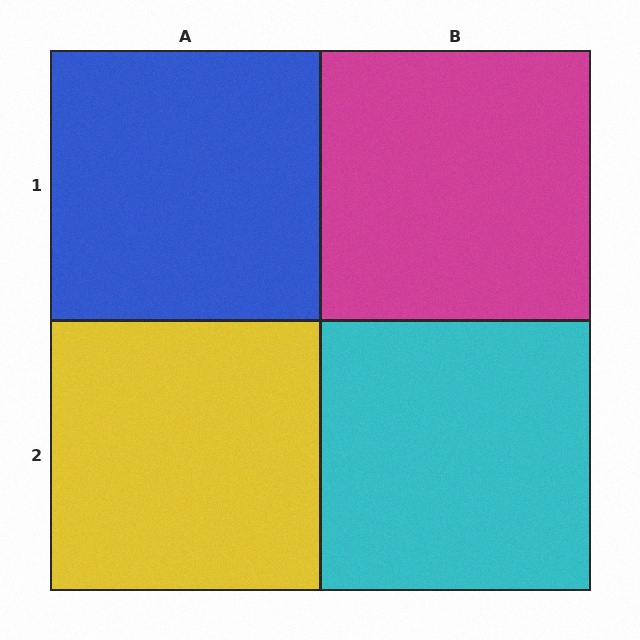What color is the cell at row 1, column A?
Blue.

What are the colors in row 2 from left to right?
Yellow, cyan.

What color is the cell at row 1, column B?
Magenta.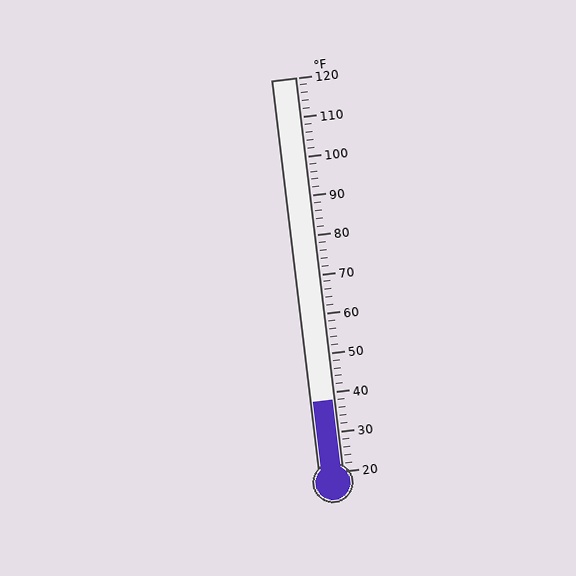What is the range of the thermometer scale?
The thermometer scale ranges from 20°F to 120°F.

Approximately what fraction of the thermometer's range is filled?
The thermometer is filled to approximately 20% of its range.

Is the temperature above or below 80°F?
The temperature is below 80°F.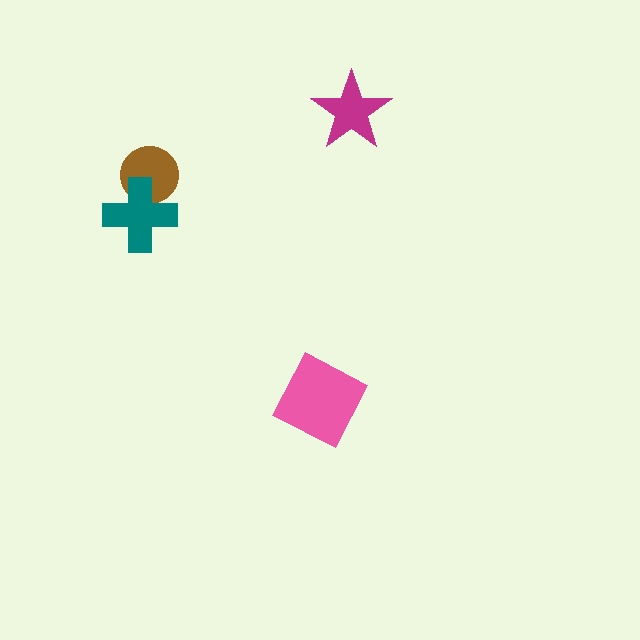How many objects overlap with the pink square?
0 objects overlap with the pink square.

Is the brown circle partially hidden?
Yes, it is partially covered by another shape.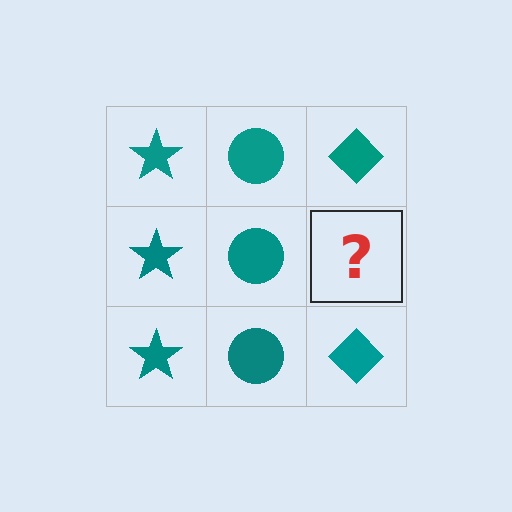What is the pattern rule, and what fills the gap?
The rule is that each column has a consistent shape. The gap should be filled with a teal diamond.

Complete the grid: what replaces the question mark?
The question mark should be replaced with a teal diamond.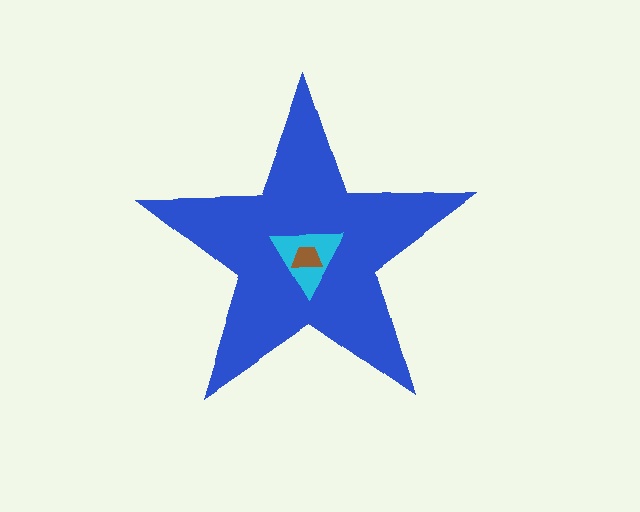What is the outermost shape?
The blue star.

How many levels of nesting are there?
3.